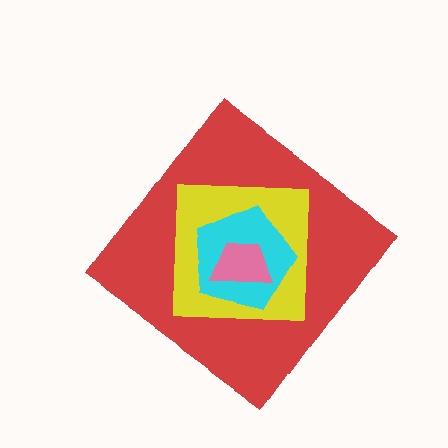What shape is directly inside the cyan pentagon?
The pink trapezoid.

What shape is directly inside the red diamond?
The yellow square.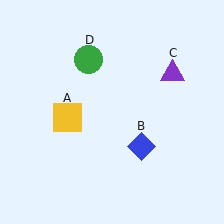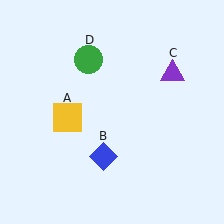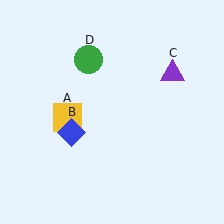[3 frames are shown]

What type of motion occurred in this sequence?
The blue diamond (object B) rotated clockwise around the center of the scene.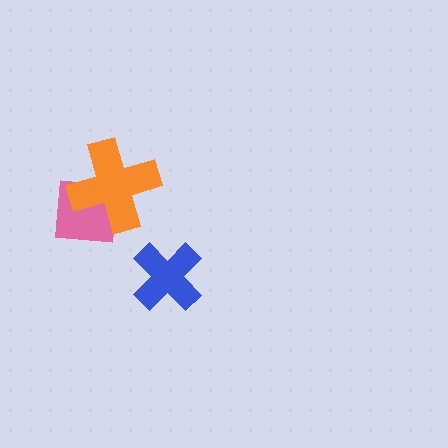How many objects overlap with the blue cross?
0 objects overlap with the blue cross.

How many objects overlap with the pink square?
1 object overlaps with the pink square.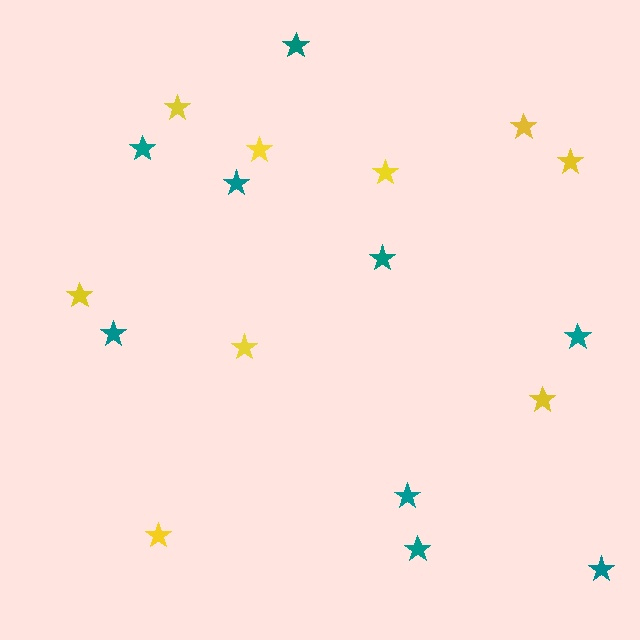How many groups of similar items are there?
There are 2 groups: one group of teal stars (9) and one group of yellow stars (9).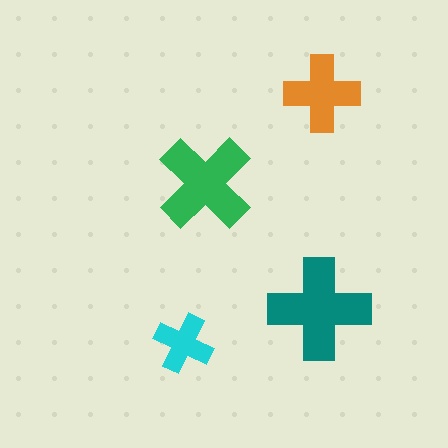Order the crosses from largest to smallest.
the teal one, the green one, the orange one, the cyan one.